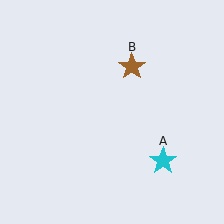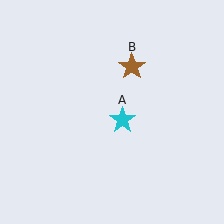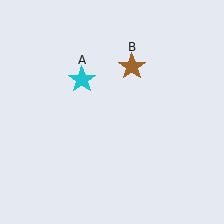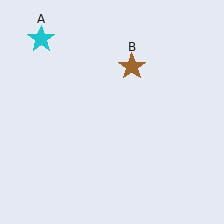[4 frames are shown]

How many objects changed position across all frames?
1 object changed position: cyan star (object A).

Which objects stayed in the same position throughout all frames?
Brown star (object B) remained stationary.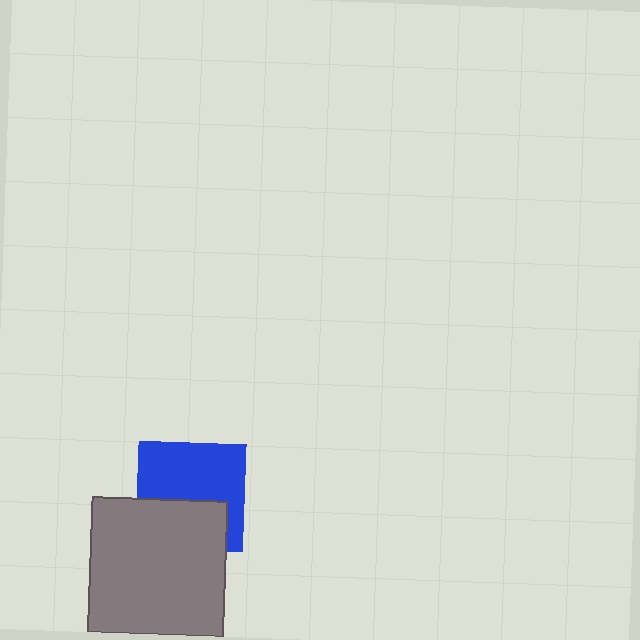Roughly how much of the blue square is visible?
About half of it is visible (roughly 59%).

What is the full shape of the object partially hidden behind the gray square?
The partially hidden object is a blue square.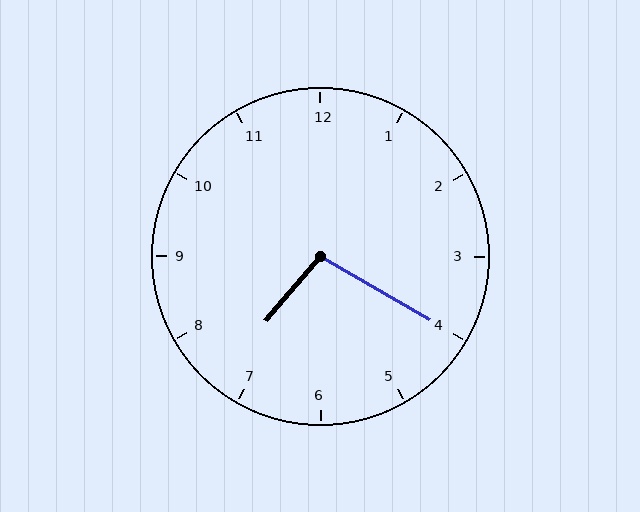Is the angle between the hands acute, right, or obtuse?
It is obtuse.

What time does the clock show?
7:20.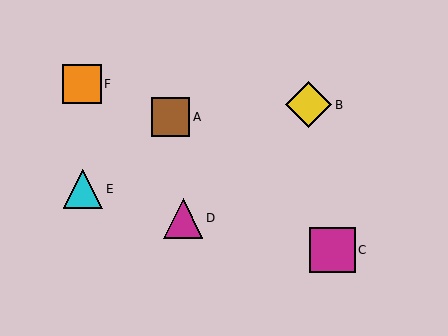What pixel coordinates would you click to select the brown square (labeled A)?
Click at (171, 117) to select the brown square A.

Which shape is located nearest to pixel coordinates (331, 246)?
The magenta square (labeled C) at (332, 250) is nearest to that location.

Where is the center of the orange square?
The center of the orange square is at (82, 84).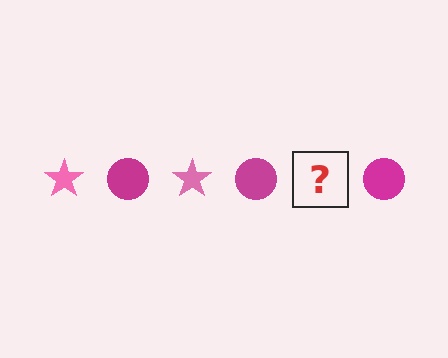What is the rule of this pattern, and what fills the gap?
The rule is that the pattern alternates between pink star and magenta circle. The gap should be filled with a pink star.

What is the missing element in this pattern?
The missing element is a pink star.